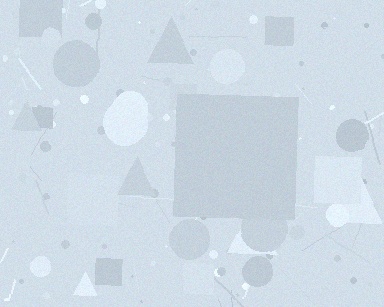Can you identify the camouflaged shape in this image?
The camouflaged shape is a square.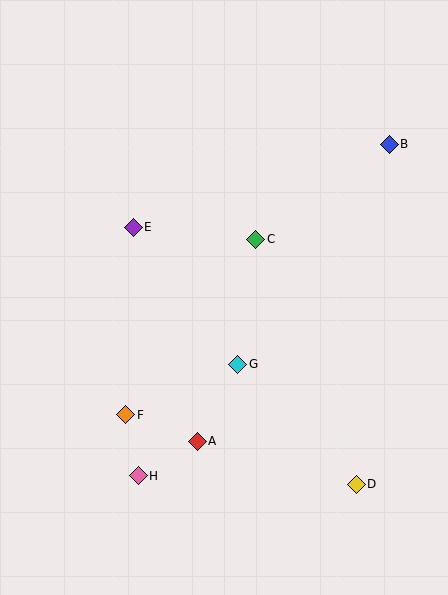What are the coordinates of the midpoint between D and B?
The midpoint between D and B is at (373, 314).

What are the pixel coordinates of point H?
Point H is at (138, 476).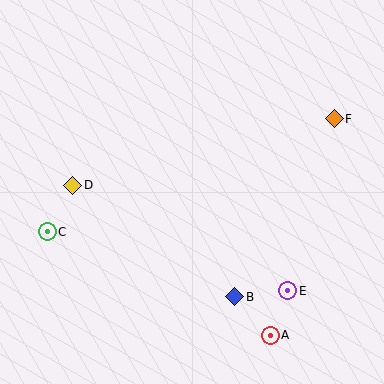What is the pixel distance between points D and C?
The distance between D and C is 53 pixels.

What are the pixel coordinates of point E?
Point E is at (288, 291).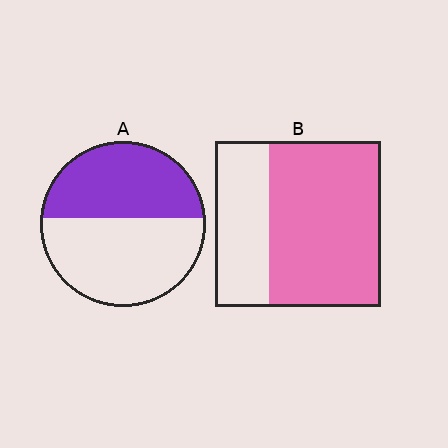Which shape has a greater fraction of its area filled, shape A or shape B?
Shape B.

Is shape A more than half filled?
No.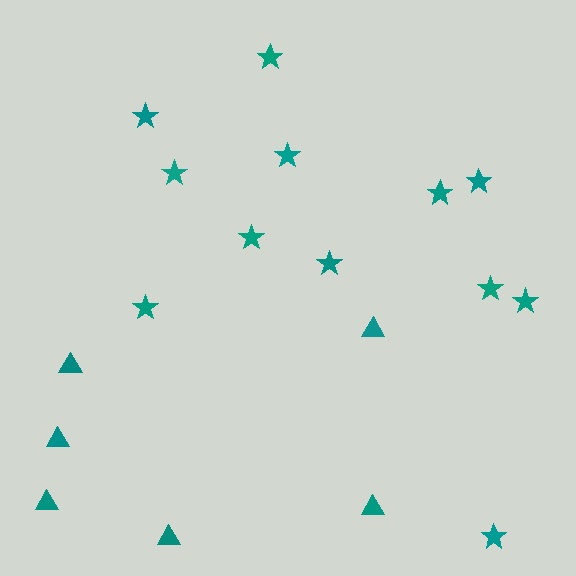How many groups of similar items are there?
There are 2 groups: one group of triangles (6) and one group of stars (12).